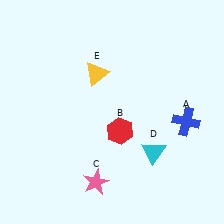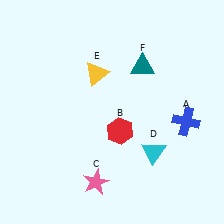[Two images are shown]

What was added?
A teal triangle (F) was added in Image 2.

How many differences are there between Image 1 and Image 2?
There is 1 difference between the two images.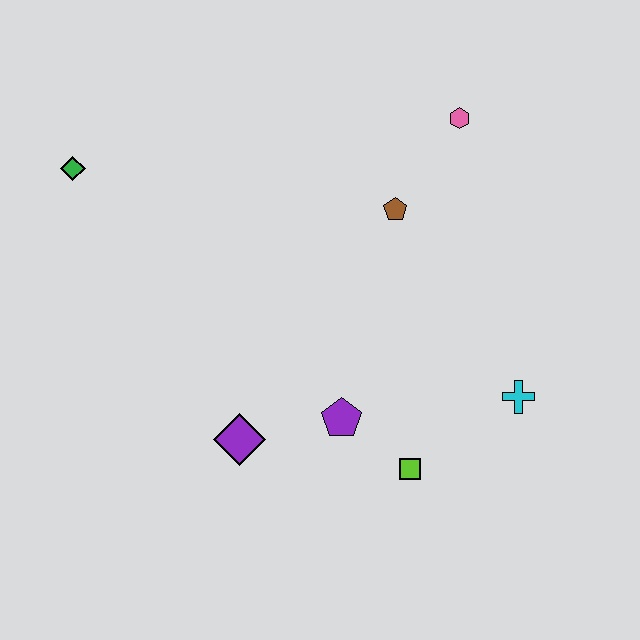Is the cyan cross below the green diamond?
Yes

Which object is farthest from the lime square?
The green diamond is farthest from the lime square.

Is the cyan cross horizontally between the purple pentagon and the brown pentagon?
No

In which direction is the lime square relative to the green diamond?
The lime square is to the right of the green diamond.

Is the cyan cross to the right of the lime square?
Yes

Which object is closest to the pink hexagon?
The brown pentagon is closest to the pink hexagon.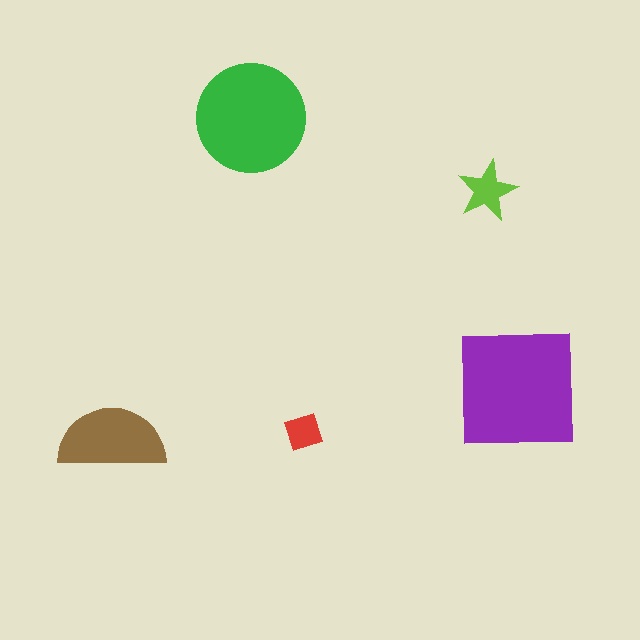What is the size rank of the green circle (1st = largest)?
2nd.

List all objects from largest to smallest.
The purple square, the green circle, the brown semicircle, the lime star, the red diamond.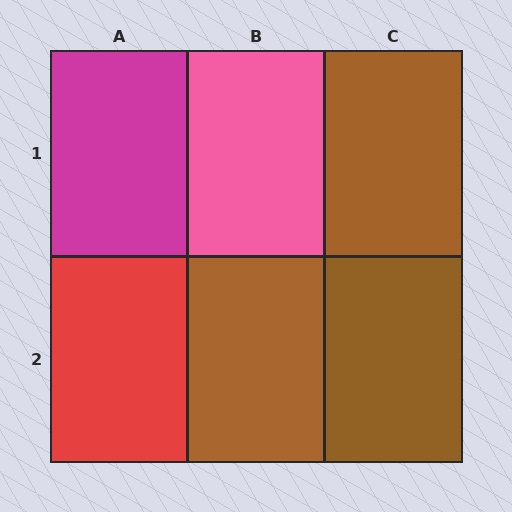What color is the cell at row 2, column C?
Brown.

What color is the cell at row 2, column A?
Red.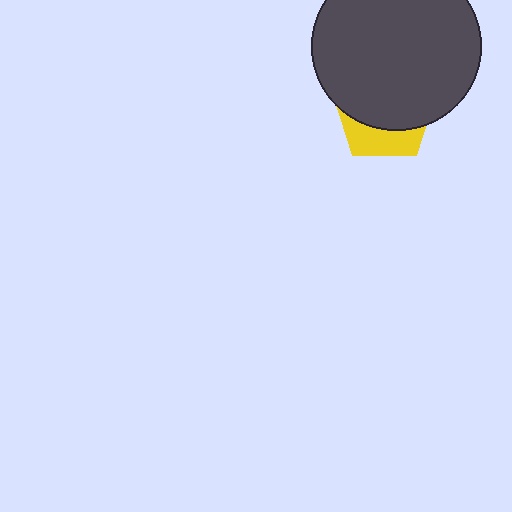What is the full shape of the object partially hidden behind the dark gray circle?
The partially hidden object is a yellow pentagon.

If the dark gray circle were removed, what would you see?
You would see the complete yellow pentagon.